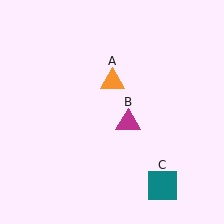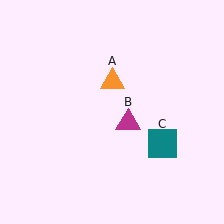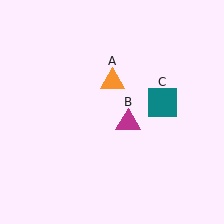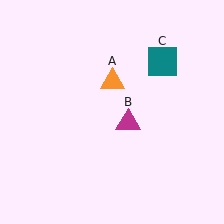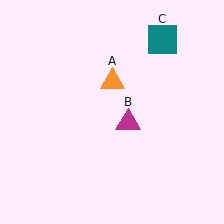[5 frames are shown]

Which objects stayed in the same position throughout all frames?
Orange triangle (object A) and magenta triangle (object B) remained stationary.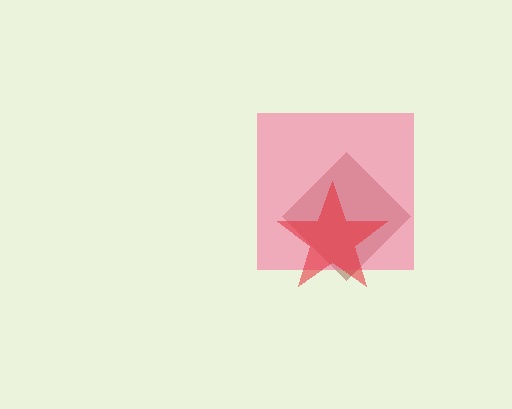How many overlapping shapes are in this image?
There are 3 overlapping shapes in the image.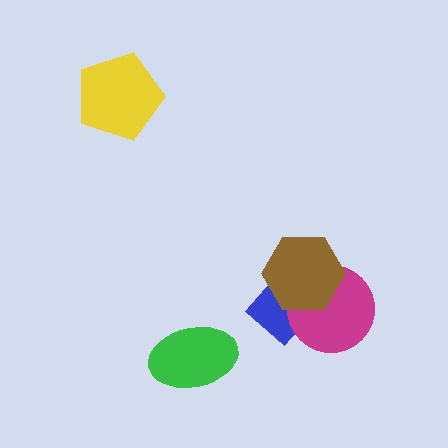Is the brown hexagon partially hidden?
No, no other shape covers it.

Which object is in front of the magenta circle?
The brown hexagon is in front of the magenta circle.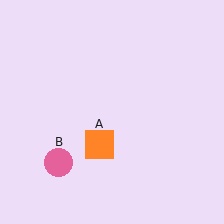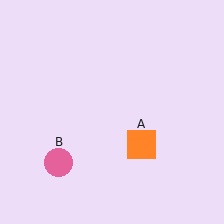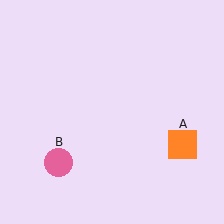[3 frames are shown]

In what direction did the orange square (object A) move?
The orange square (object A) moved right.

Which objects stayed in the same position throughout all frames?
Pink circle (object B) remained stationary.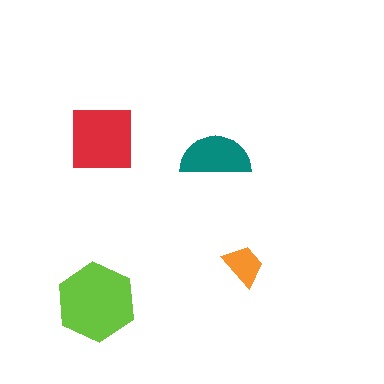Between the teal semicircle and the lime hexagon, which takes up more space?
The lime hexagon.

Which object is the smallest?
The orange trapezoid.